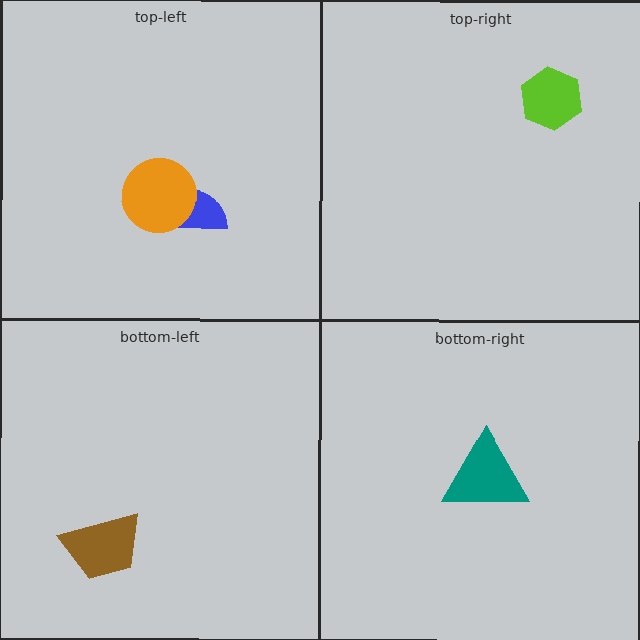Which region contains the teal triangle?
The bottom-right region.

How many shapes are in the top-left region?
2.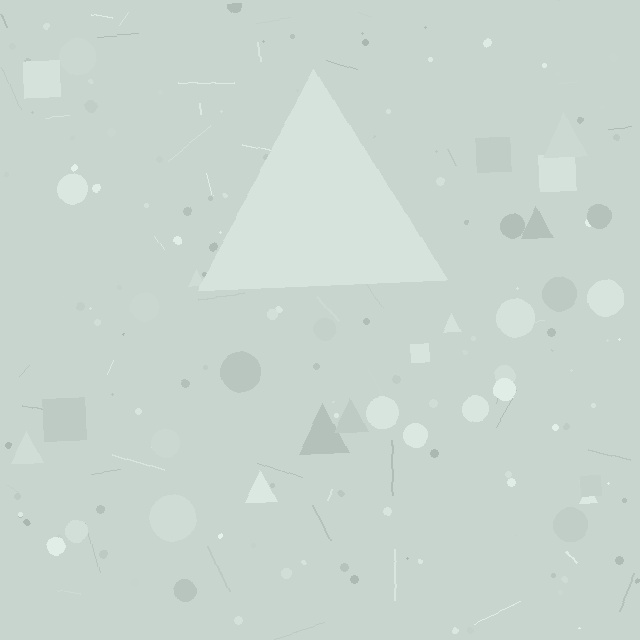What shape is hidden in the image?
A triangle is hidden in the image.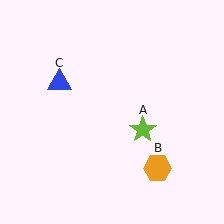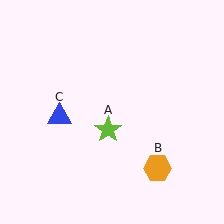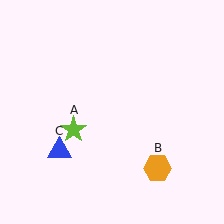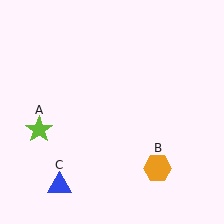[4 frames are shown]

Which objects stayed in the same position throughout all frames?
Orange hexagon (object B) remained stationary.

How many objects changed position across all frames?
2 objects changed position: lime star (object A), blue triangle (object C).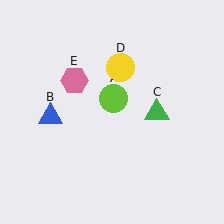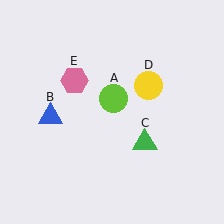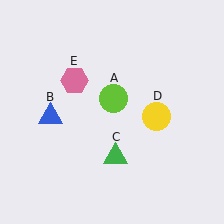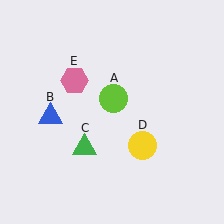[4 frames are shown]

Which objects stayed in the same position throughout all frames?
Lime circle (object A) and blue triangle (object B) and pink hexagon (object E) remained stationary.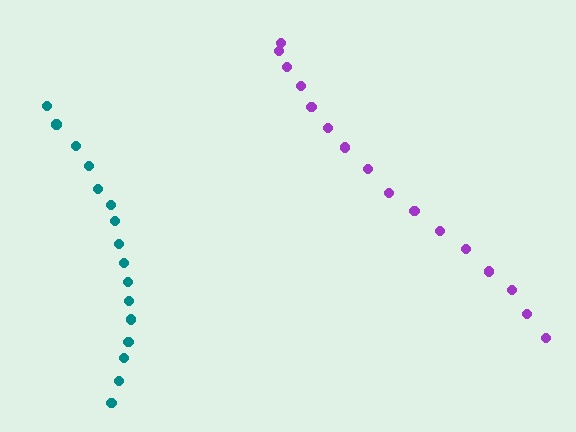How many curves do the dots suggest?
There are 2 distinct paths.